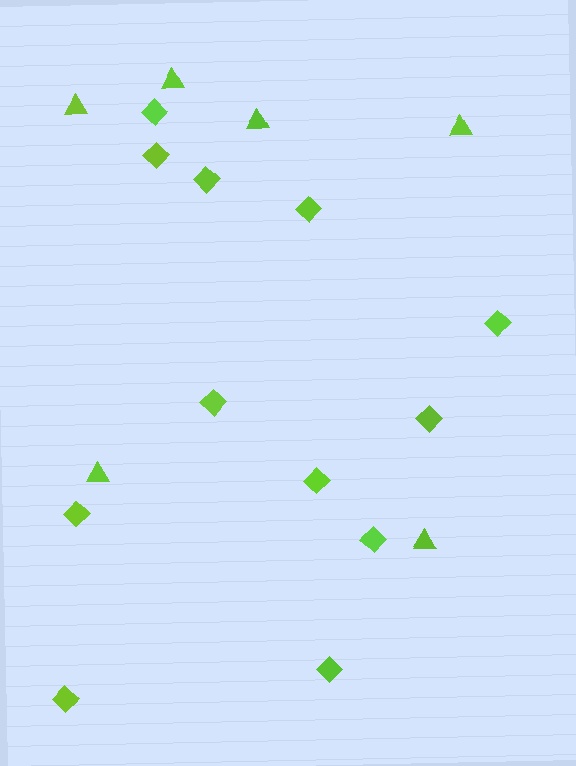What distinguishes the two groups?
There are 2 groups: one group of triangles (6) and one group of diamonds (12).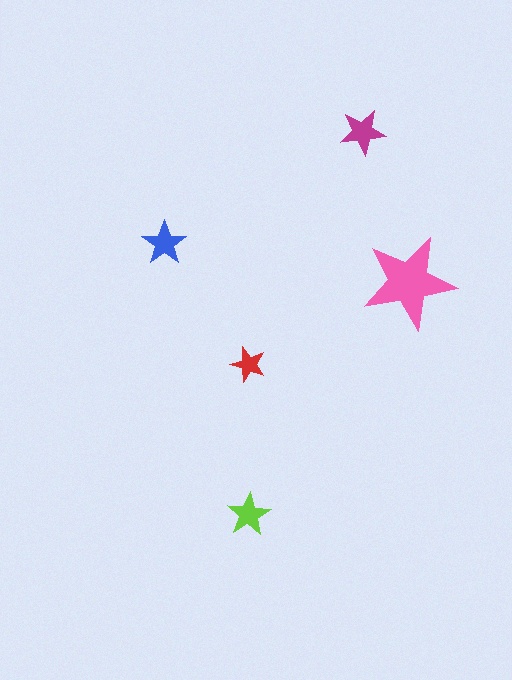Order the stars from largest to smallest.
the pink one, the magenta one, the blue one, the lime one, the red one.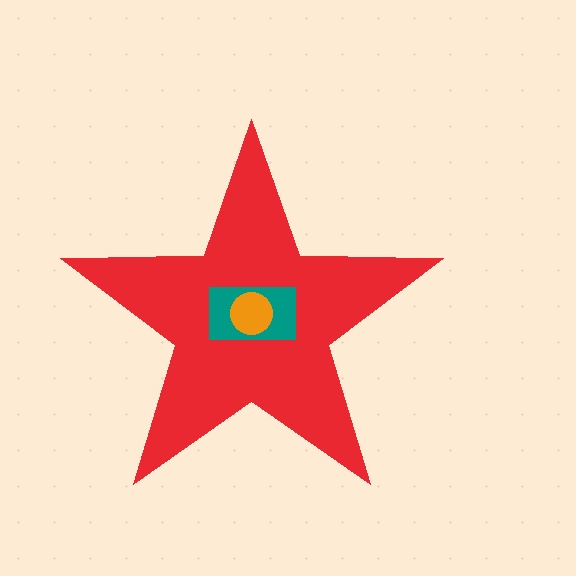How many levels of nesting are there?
3.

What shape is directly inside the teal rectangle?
The orange circle.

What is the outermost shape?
The red star.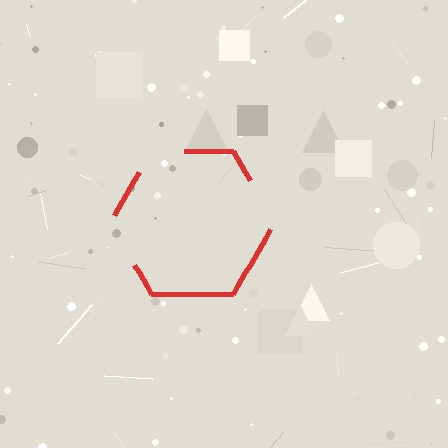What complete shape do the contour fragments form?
The contour fragments form a hexagon.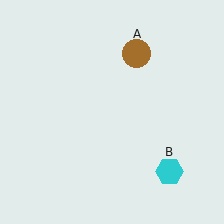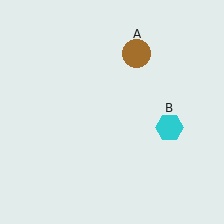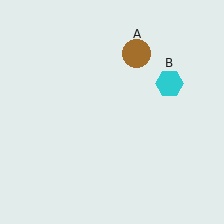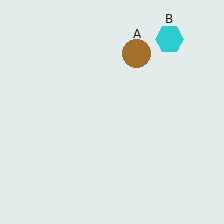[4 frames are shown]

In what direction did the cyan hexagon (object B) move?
The cyan hexagon (object B) moved up.